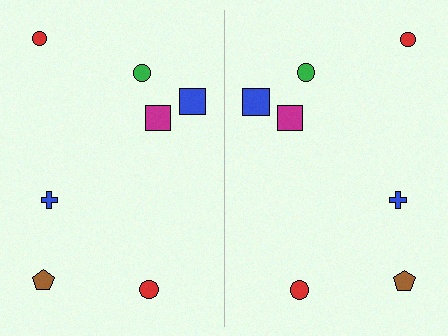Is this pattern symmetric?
Yes, this pattern has bilateral (reflection) symmetry.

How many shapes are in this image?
There are 14 shapes in this image.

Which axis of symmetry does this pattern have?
The pattern has a vertical axis of symmetry running through the center of the image.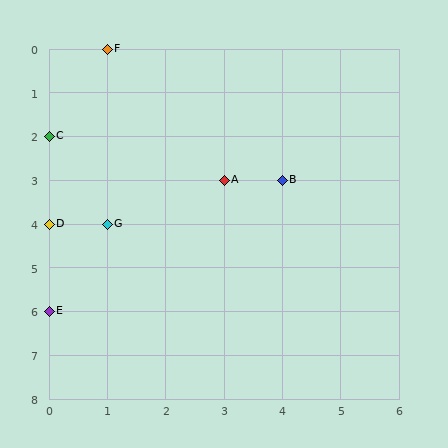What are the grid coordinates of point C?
Point C is at grid coordinates (0, 2).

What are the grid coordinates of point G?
Point G is at grid coordinates (1, 4).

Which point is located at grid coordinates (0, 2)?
Point C is at (0, 2).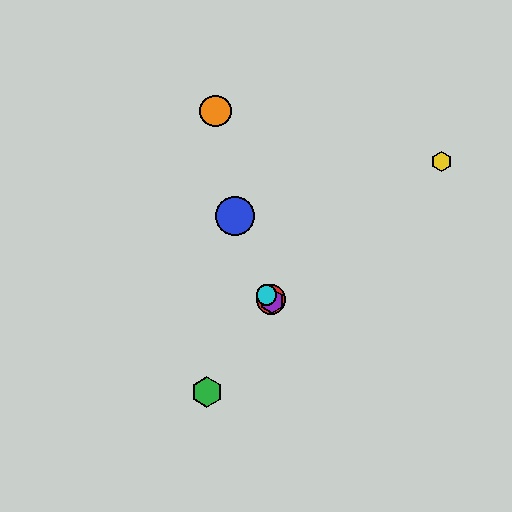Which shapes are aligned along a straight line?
The red circle, the purple hexagon, the cyan circle are aligned along a straight line.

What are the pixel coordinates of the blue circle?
The blue circle is at (235, 216).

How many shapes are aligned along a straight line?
3 shapes (the red circle, the purple hexagon, the cyan circle) are aligned along a straight line.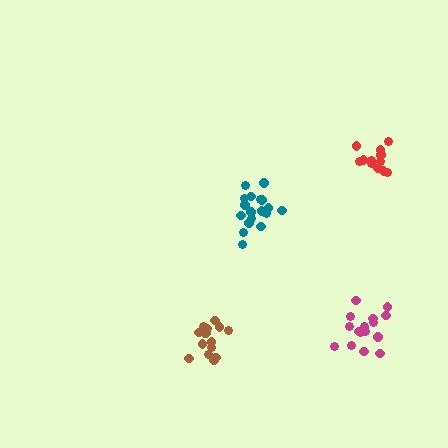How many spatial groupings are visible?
There are 4 spatial groupings.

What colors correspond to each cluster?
The clusters are colored: teal, magenta, red, brown.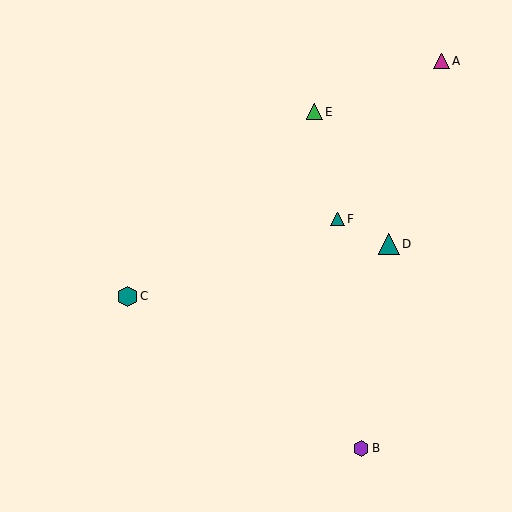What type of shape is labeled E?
Shape E is a green triangle.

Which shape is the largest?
The teal triangle (labeled D) is the largest.